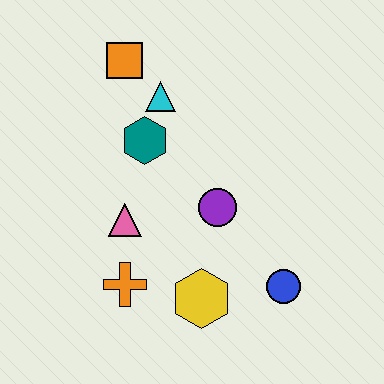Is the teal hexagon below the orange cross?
No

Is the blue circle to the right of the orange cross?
Yes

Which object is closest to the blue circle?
The yellow hexagon is closest to the blue circle.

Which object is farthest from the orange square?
The blue circle is farthest from the orange square.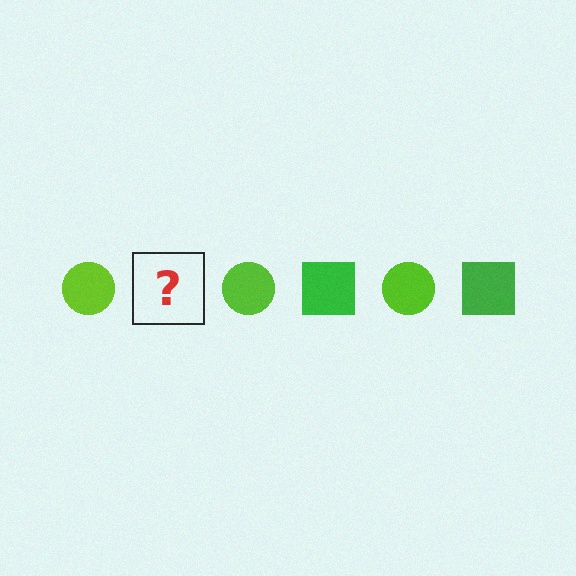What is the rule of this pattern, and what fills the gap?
The rule is that the pattern alternates between lime circle and green square. The gap should be filled with a green square.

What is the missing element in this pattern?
The missing element is a green square.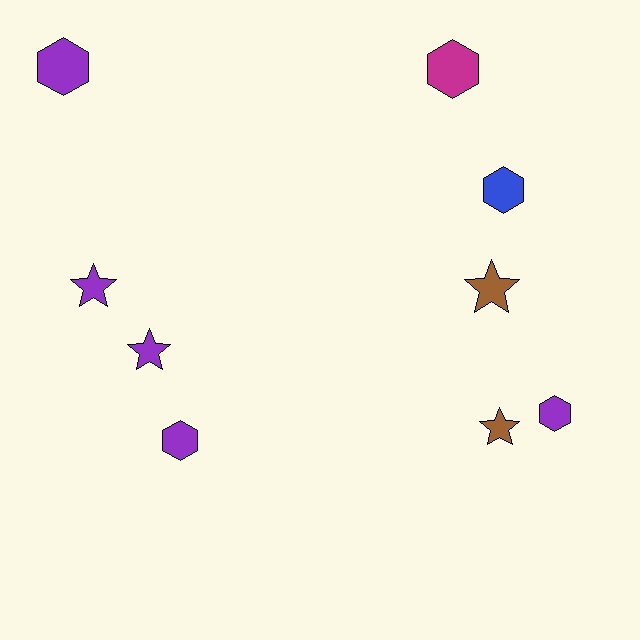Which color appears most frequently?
Purple, with 5 objects.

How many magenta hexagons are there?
There is 1 magenta hexagon.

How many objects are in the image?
There are 9 objects.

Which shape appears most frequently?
Hexagon, with 5 objects.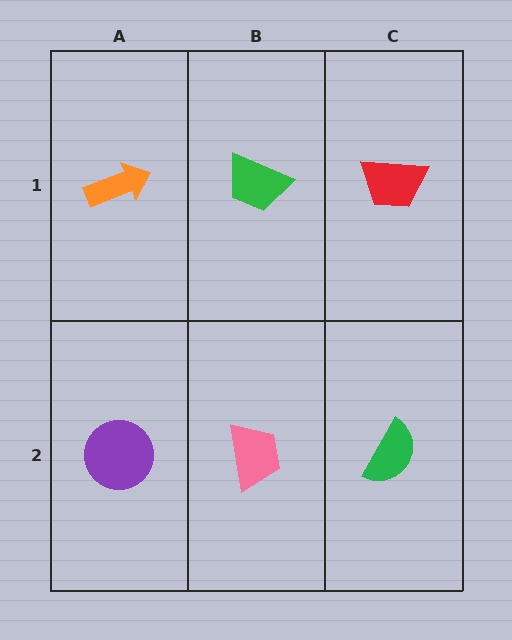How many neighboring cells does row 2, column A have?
2.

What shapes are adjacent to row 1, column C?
A green semicircle (row 2, column C), a green trapezoid (row 1, column B).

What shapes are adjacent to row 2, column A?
An orange arrow (row 1, column A), a pink trapezoid (row 2, column B).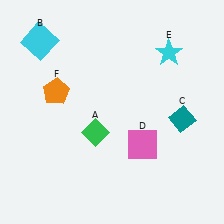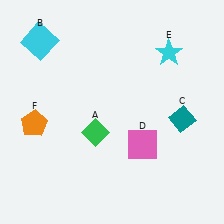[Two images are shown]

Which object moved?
The orange pentagon (F) moved down.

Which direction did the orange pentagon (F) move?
The orange pentagon (F) moved down.